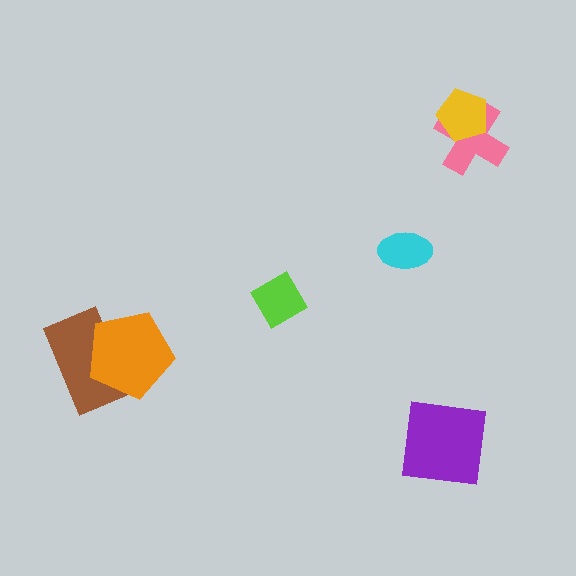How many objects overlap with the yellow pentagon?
1 object overlaps with the yellow pentagon.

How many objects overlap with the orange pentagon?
1 object overlaps with the orange pentagon.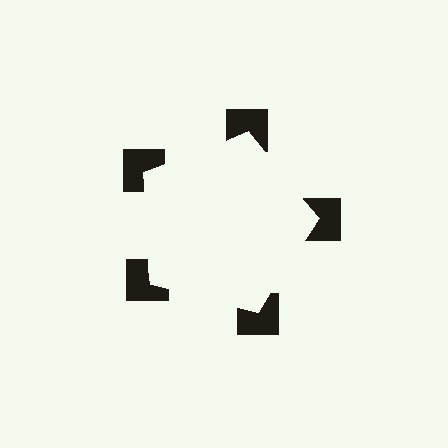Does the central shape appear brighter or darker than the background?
It typically appears slightly brighter than the background, even though no actual brightness change is drawn.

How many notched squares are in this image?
There are 5 — one at each vertex of the illusory pentagon.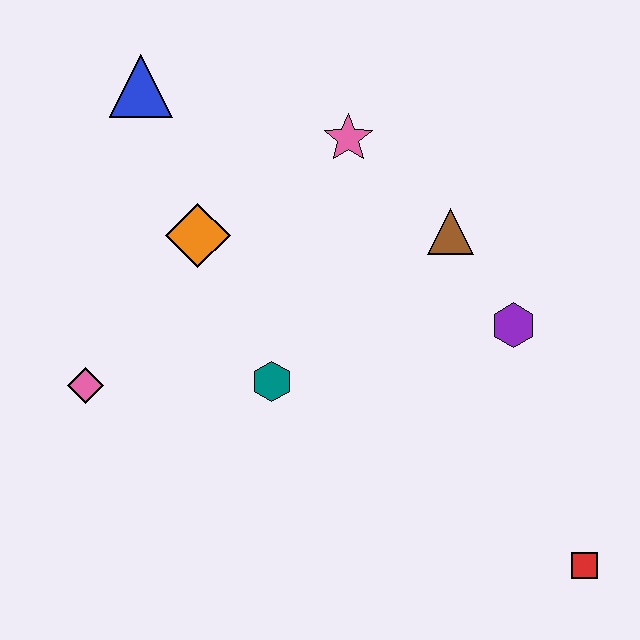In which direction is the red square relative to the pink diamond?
The red square is to the right of the pink diamond.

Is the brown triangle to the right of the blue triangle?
Yes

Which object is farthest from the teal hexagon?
The red square is farthest from the teal hexagon.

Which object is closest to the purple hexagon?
The brown triangle is closest to the purple hexagon.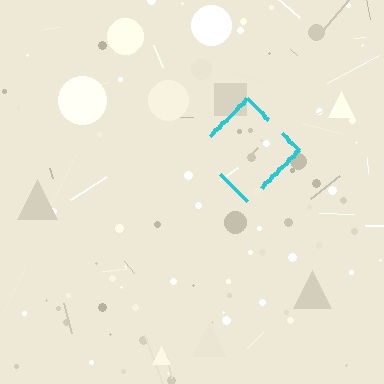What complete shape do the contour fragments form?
The contour fragments form a diamond.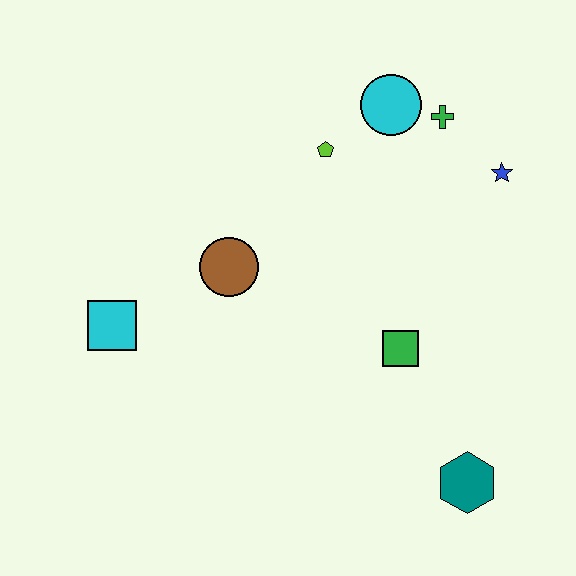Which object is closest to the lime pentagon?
The cyan circle is closest to the lime pentagon.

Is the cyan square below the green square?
No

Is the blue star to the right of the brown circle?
Yes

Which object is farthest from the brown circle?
The teal hexagon is farthest from the brown circle.